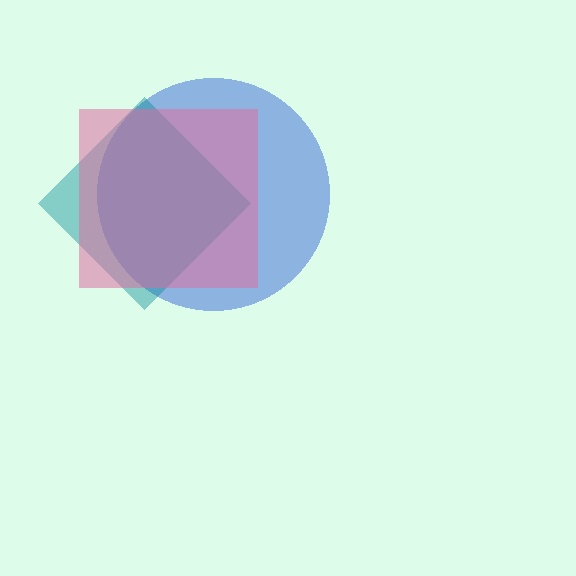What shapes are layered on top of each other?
The layered shapes are: a blue circle, a teal diamond, a pink square.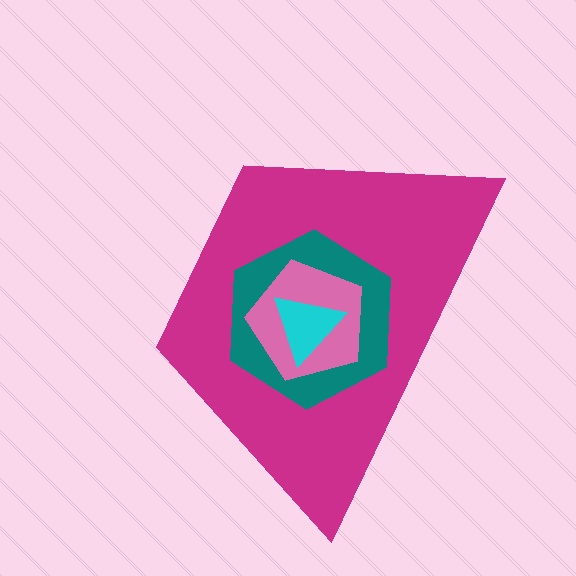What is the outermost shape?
The magenta trapezoid.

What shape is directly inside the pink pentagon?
The cyan triangle.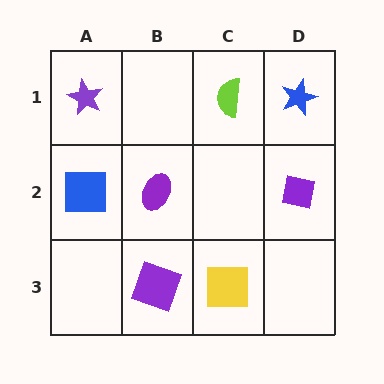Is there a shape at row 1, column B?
No, that cell is empty.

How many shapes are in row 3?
2 shapes.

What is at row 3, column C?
A yellow square.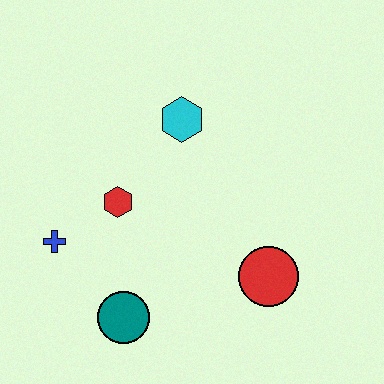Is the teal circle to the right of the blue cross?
Yes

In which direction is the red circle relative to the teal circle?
The red circle is to the right of the teal circle.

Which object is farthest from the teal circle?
The cyan hexagon is farthest from the teal circle.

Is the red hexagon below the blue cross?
No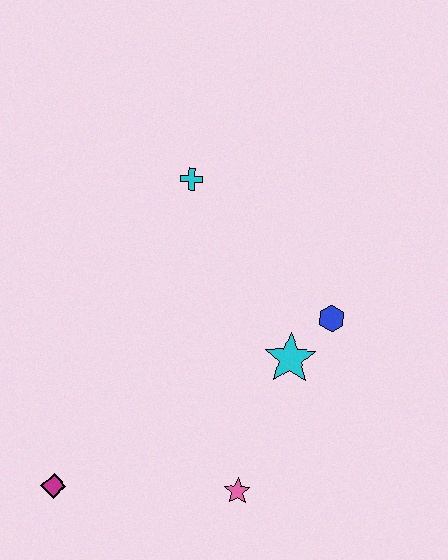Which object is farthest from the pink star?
The cyan cross is farthest from the pink star.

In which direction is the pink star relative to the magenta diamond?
The pink star is to the right of the magenta diamond.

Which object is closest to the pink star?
The cyan star is closest to the pink star.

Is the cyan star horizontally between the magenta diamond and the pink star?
No